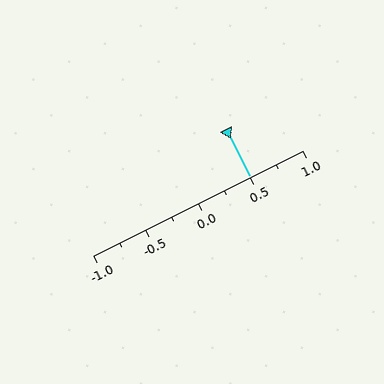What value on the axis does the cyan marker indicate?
The marker indicates approximately 0.5.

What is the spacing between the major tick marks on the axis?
The major ticks are spaced 0.5 apart.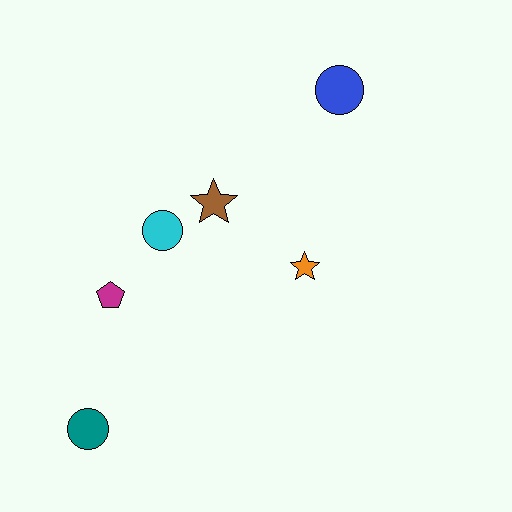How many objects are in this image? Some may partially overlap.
There are 6 objects.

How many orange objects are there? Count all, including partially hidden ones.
There is 1 orange object.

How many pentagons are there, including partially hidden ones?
There is 1 pentagon.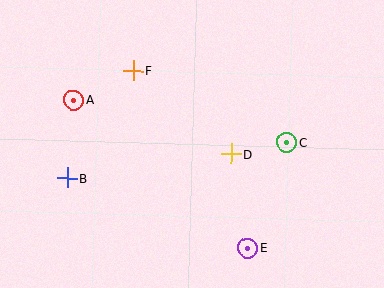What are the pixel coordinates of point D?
Point D is at (231, 154).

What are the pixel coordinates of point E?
Point E is at (248, 248).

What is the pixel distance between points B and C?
The distance between B and C is 222 pixels.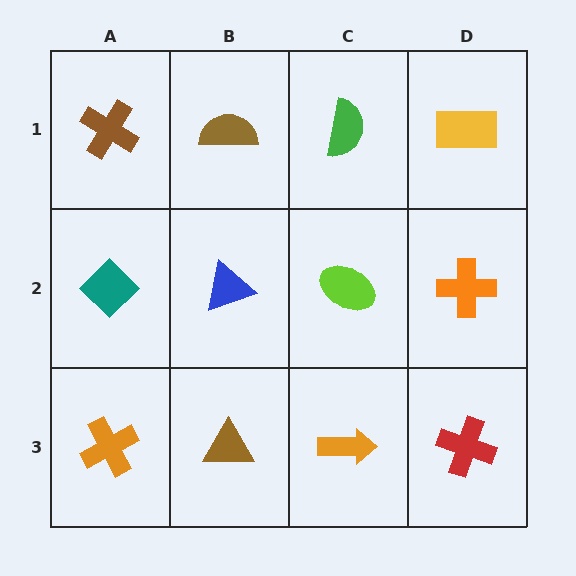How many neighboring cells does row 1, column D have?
2.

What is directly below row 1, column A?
A teal diamond.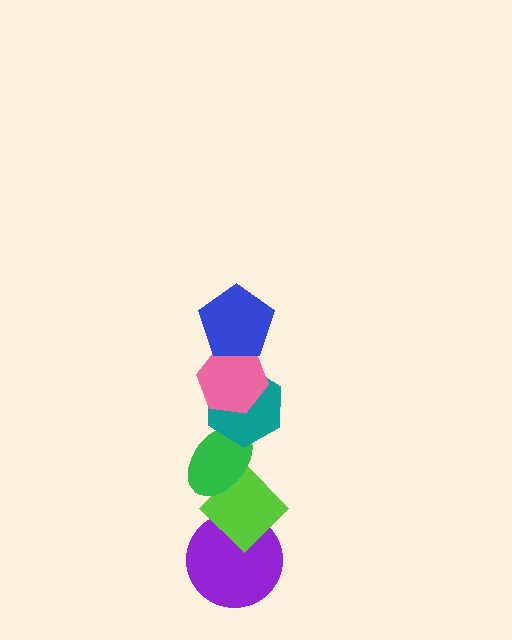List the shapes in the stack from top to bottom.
From top to bottom: the blue pentagon, the pink hexagon, the teal hexagon, the green ellipse, the lime diamond, the purple circle.